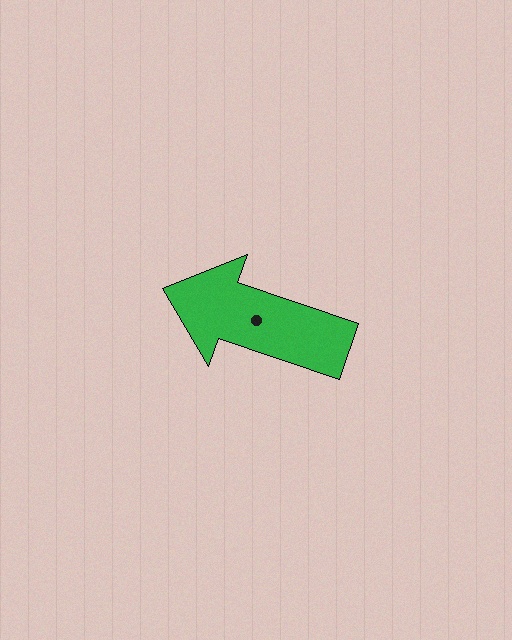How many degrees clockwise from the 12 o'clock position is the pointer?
Approximately 289 degrees.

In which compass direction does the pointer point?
West.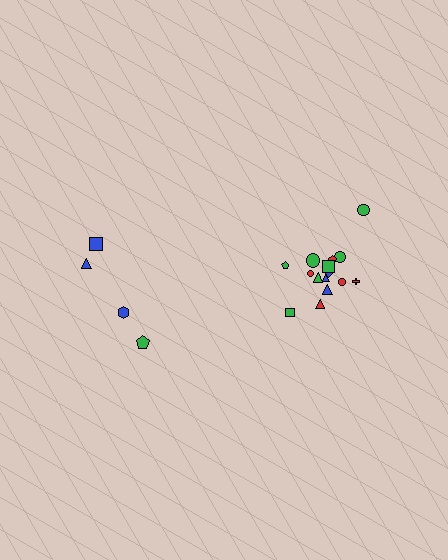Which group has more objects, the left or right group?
The right group.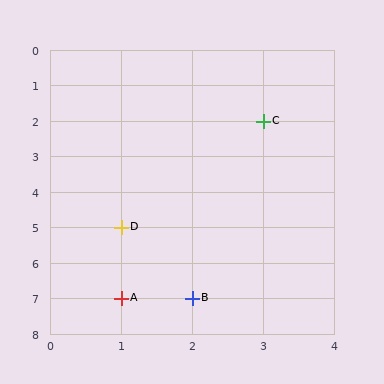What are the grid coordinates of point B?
Point B is at grid coordinates (2, 7).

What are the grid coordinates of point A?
Point A is at grid coordinates (1, 7).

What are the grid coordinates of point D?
Point D is at grid coordinates (1, 5).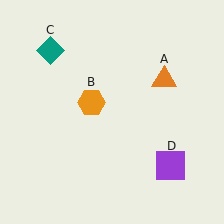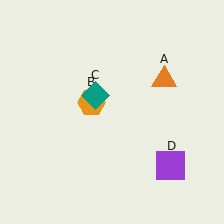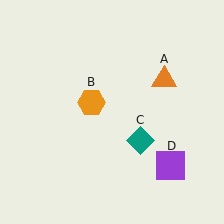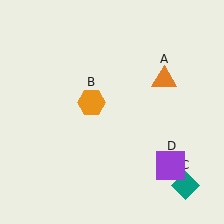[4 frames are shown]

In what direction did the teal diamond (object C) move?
The teal diamond (object C) moved down and to the right.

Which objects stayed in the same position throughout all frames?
Orange triangle (object A) and orange hexagon (object B) and purple square (object D) remained stationary.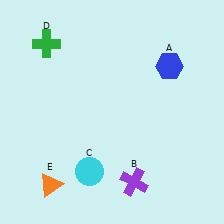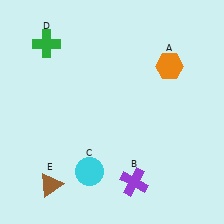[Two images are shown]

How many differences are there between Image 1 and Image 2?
There are 2 differences between the two images.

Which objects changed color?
A changed from blue to orange. E changed from orange to brown.